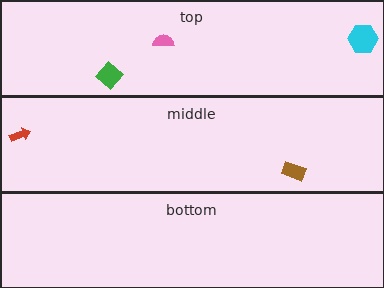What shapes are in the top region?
The green diamond, the pink semicircle, the cyan hexagon.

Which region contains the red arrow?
The middle region.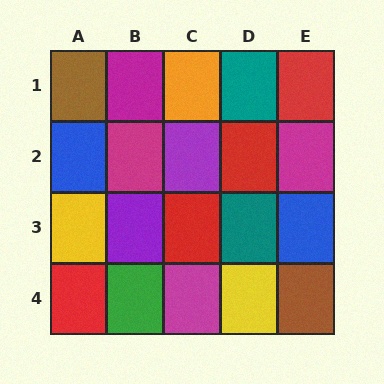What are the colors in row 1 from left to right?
Brown, magenta, orange, teal, red.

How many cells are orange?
1 cell is orange.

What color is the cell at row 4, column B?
Green.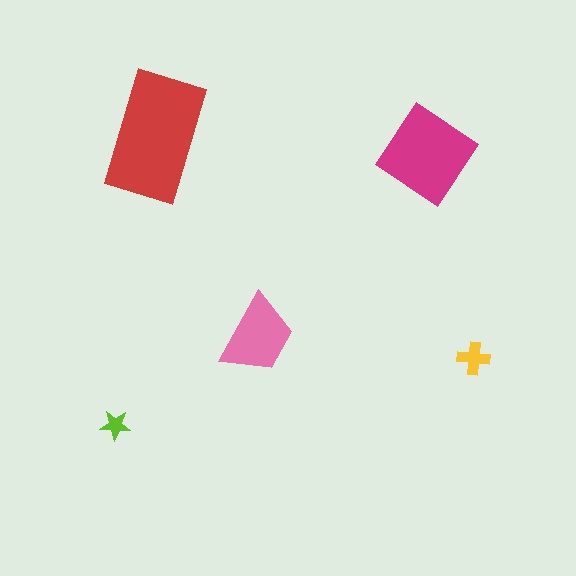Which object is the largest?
The red rectangle.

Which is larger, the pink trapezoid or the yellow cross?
The pink trapezoid.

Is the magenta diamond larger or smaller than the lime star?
Larger.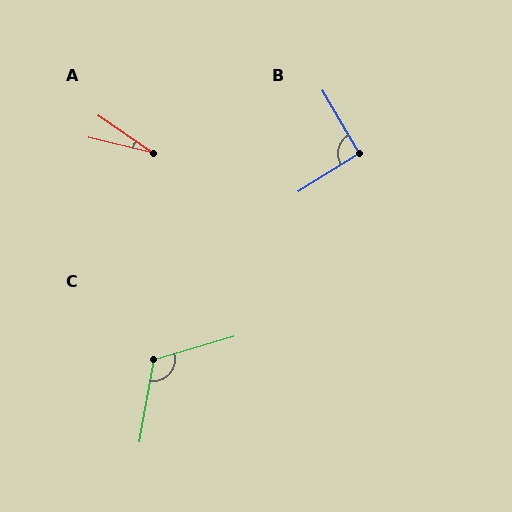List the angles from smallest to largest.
A (21°), B (92°), C (117°).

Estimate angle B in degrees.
Approximately 92 degrees.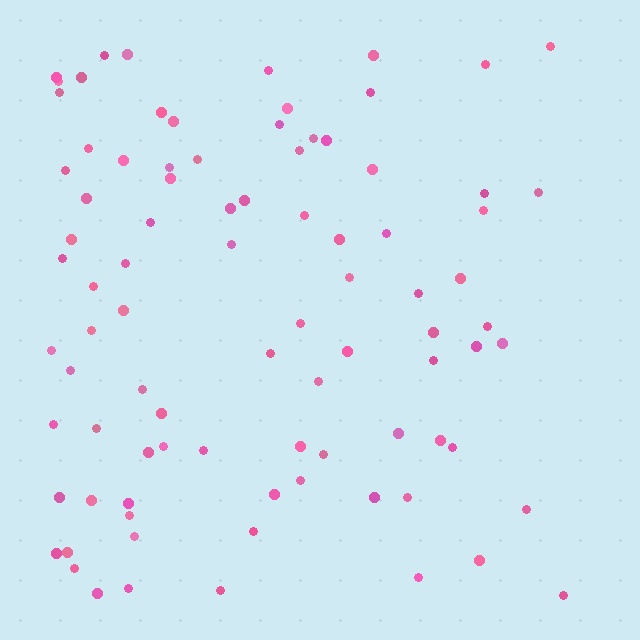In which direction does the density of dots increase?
From right to left, with the left side densest.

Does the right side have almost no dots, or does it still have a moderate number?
Still a moderate number, just noticeably fewer than the left.